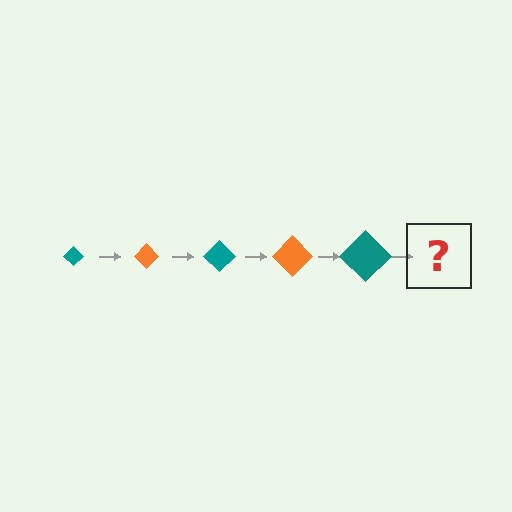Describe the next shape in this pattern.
It should be an orange diamond, larger than the previous one.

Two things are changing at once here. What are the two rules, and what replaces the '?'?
The two rules are that the diamond grows larger each step and the color cycles through teal and orange. The '?' should be an orange diamond, larger than the previous one.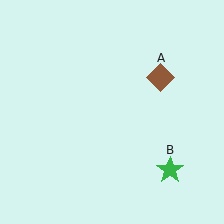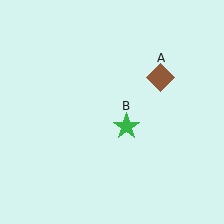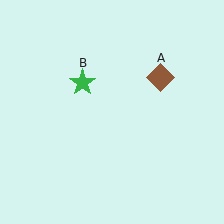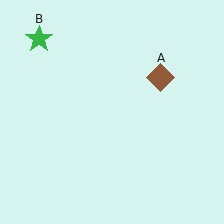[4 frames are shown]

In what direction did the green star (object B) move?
The green star (object B) moved up and to the left.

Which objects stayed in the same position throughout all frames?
Brown diamond (object A) remained stationary.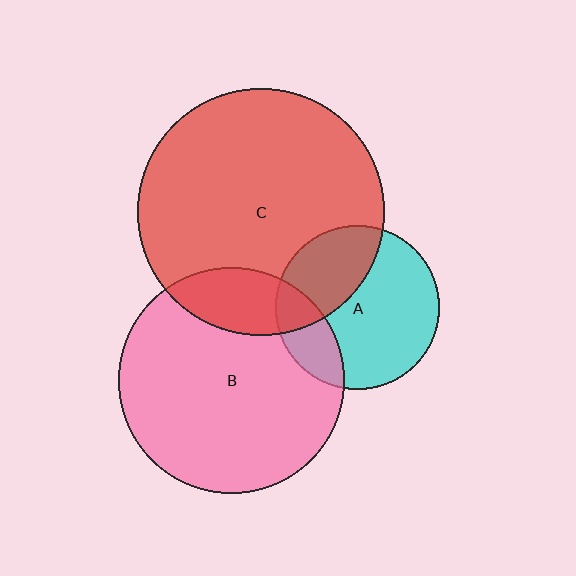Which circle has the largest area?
Circle C (red).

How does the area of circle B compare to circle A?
Approximately 1.9 times.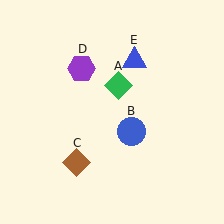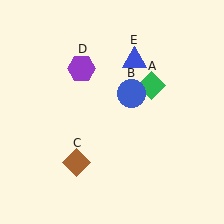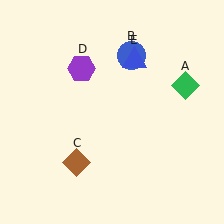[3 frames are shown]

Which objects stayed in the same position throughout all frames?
Brown diamond (object C) and purple hexagon (object D) and blue triangle (object E) remained stationary.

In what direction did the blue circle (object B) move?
The blue circle (object B) moved up.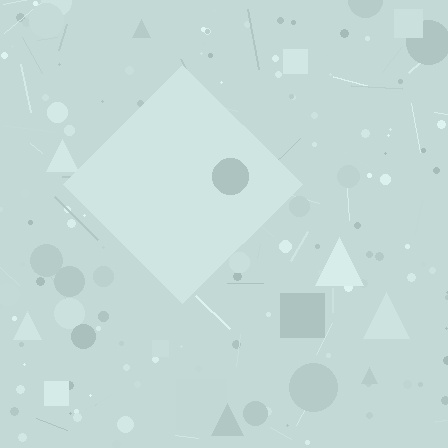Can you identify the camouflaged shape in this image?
The camouflaged shape is a diamond.